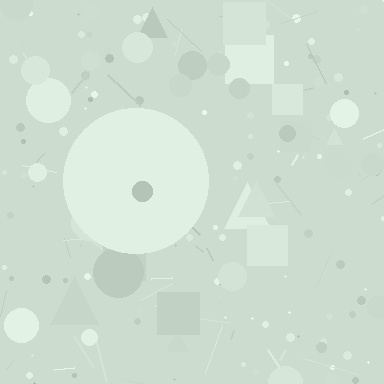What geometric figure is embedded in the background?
A circle is embedded in the background.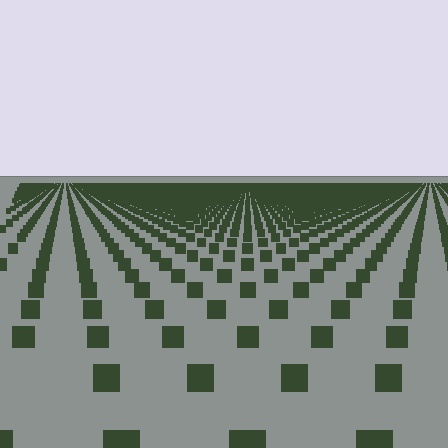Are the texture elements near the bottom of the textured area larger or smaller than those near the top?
Larger. Near the bottom, elements are closer to the viewer and appear at a bigger on-screen size.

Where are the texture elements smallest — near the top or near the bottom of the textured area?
Near the top.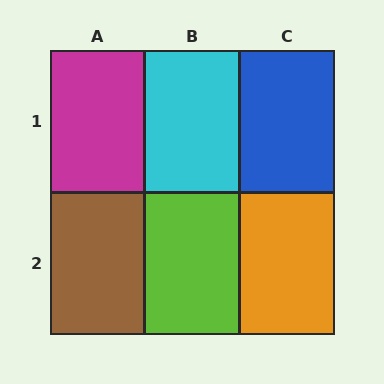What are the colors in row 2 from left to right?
Brown, lime, orange.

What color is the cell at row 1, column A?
Magenta.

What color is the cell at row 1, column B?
Cyan.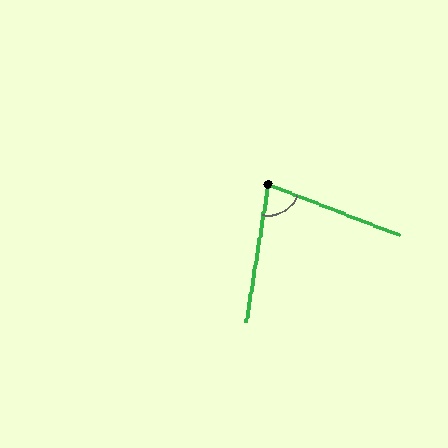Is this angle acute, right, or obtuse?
It is acute.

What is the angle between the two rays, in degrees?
Approximately 78 degrees.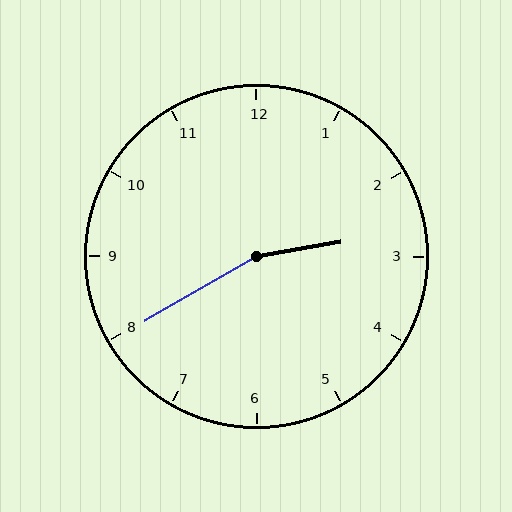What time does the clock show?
2:40.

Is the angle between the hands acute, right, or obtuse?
It is obtuse.